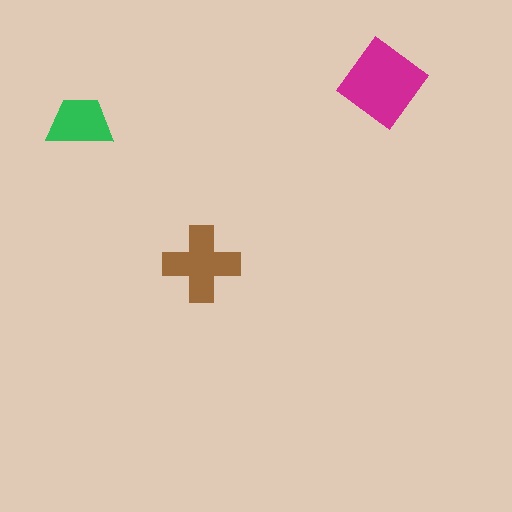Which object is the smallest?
The green trapezoid.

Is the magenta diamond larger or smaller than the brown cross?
Larger.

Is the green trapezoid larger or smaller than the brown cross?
Smaller.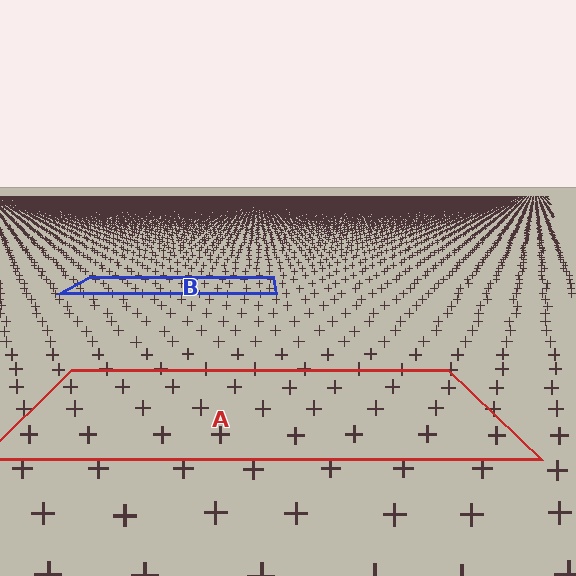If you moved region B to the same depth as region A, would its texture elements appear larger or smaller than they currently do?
They would appear larger. At a closer depth, the same texture elements are projected at a bigger on-screen size.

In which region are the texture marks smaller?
The texture marks are smaller in region B, because it is farther away.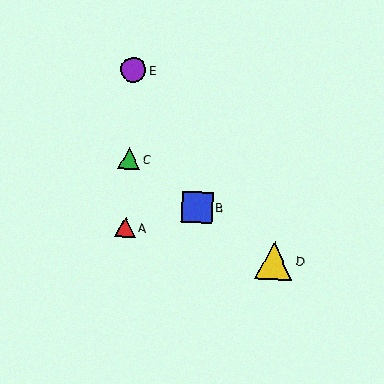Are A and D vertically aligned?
No, A is at x≈125 and D is at x≈274.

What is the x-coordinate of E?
Object E is at x≈133.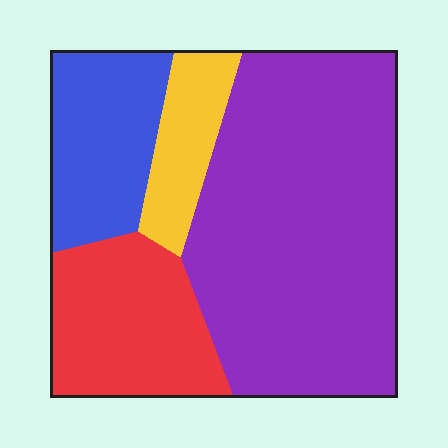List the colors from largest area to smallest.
From largest to smallest: purple, red, blue, yellow.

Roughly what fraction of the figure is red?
Red takes up about one fifth (1/5) of the figure.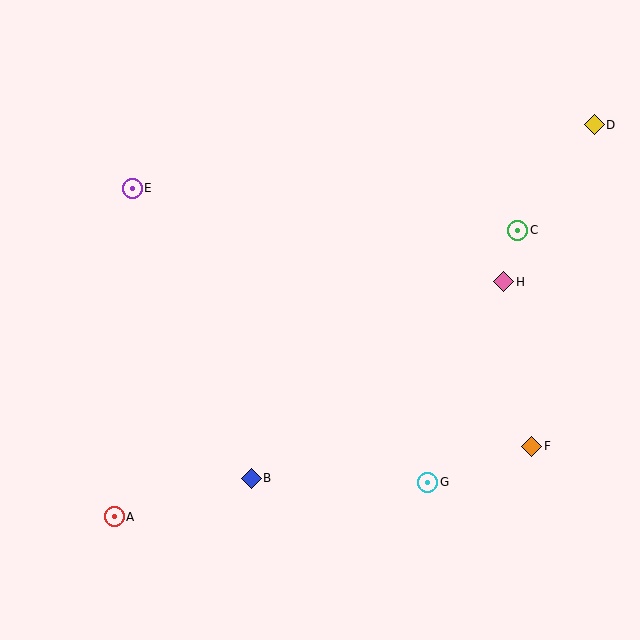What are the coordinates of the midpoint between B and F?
The midpoint between B and F is at (391, 462).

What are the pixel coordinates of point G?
Point G is at (428, 483).